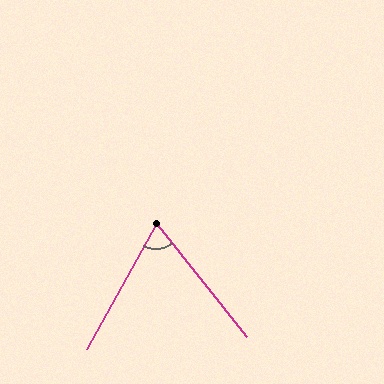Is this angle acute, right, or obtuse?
It is acute.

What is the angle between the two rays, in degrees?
Approximately 68 degrees.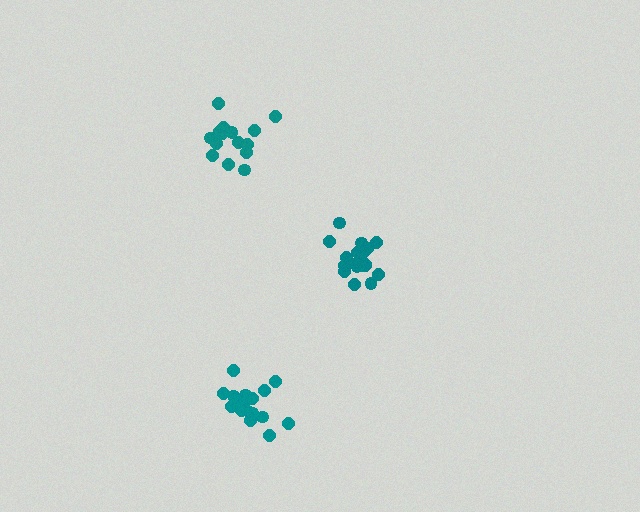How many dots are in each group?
Group 1: 15 dots, Group 2: 19 dots, Group 3: 17 dots (51 total).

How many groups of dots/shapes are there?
There are 3 groups.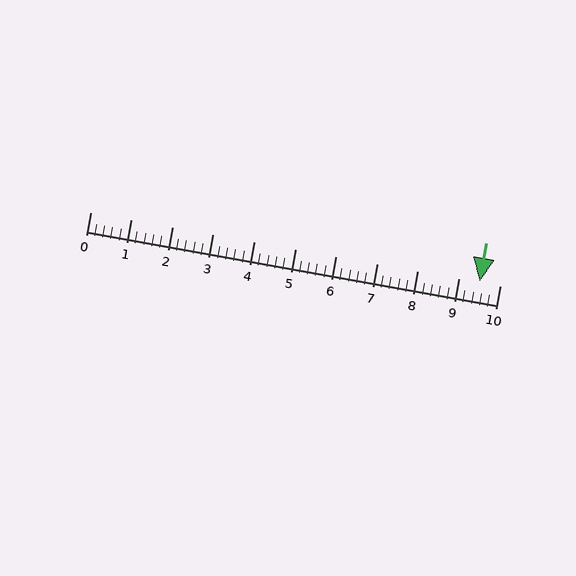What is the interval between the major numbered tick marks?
The major tick marks are spaced 1 units apart.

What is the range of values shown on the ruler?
The ruler shows values from 0 to 10.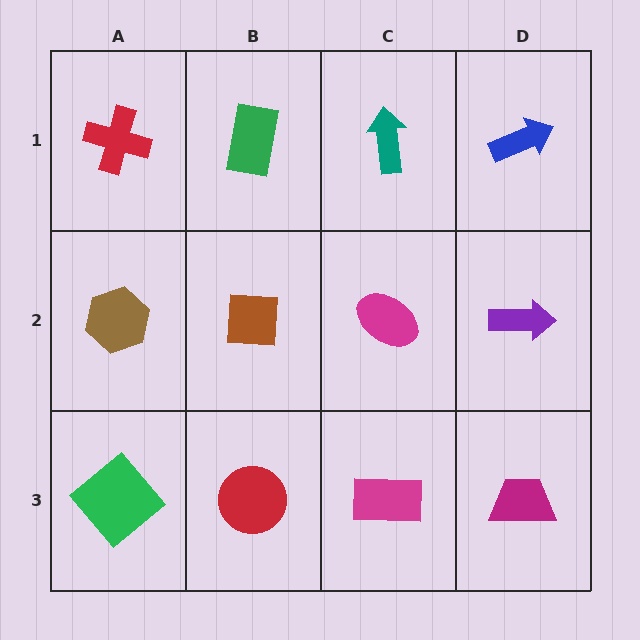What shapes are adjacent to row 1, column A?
A brown hexagon (row 2, column A), a green rectangle (row 1, column B).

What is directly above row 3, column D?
A purple arrow.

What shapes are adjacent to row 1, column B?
A brown square (row 2, column B), a red cross (row 1, column A), a teal arrow (row 1, column C).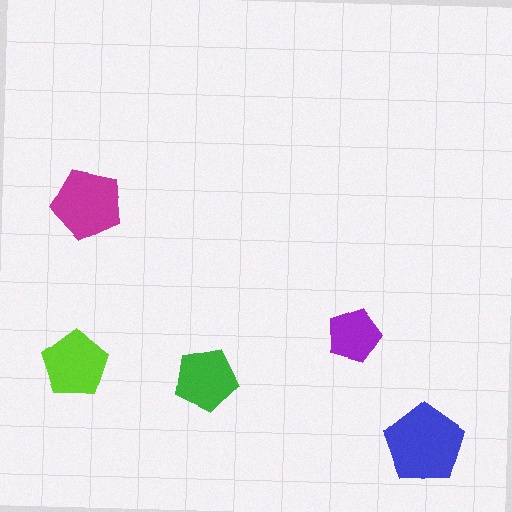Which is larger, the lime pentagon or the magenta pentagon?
The magenta one.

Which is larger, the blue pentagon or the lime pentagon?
The blue one.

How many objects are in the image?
There are 5 objects in the image.